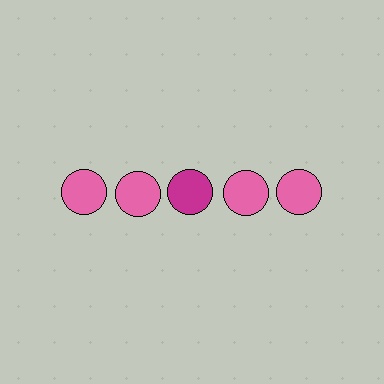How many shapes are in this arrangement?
There are 5 shapes arranged in a grid pattern.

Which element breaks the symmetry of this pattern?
The magenta circle in the top row, center column breaks the symmetry. All other shapes are pink circles.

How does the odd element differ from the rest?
It has a different color: magenta instead of pink.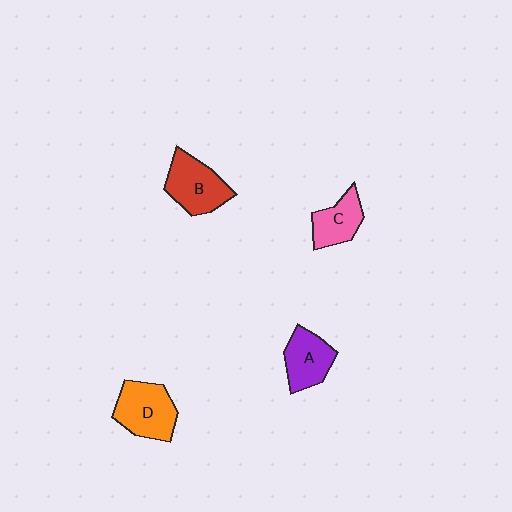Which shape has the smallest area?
Shape C (pink).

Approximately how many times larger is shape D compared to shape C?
Approximately 1.5 times.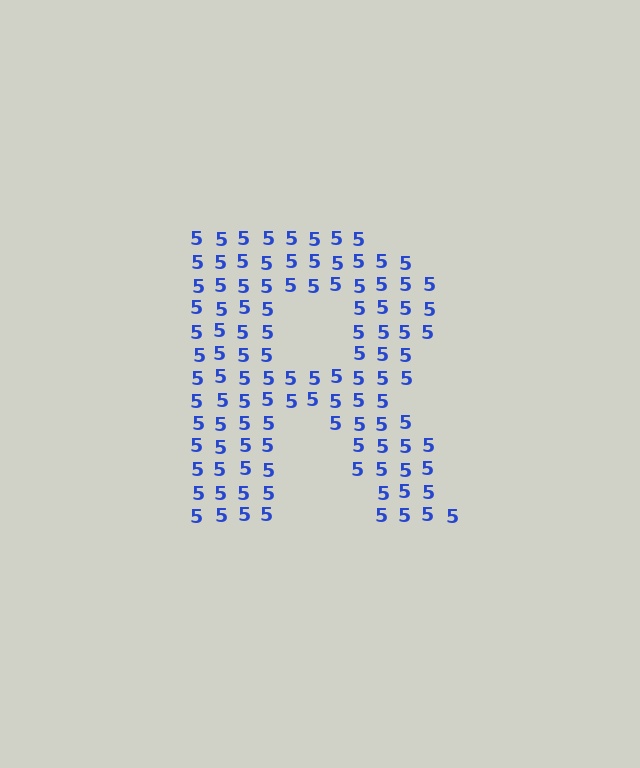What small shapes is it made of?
It is made of small digit 5's.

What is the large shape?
The large shape is the letter R.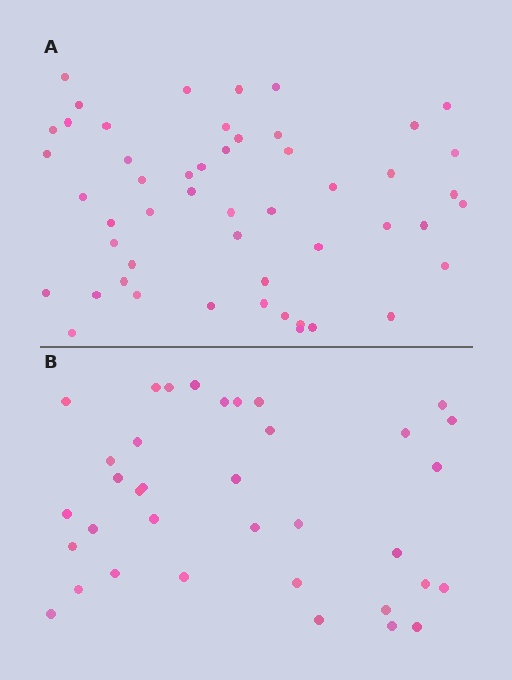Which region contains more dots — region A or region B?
Region A (the top region) has more dots.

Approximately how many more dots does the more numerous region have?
Region A has approximately 15 more dots than region B.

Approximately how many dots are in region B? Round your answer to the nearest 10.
About 40 dots. (The exact count is 36, which rounds to 40.)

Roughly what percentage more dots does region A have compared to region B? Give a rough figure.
About 40% more.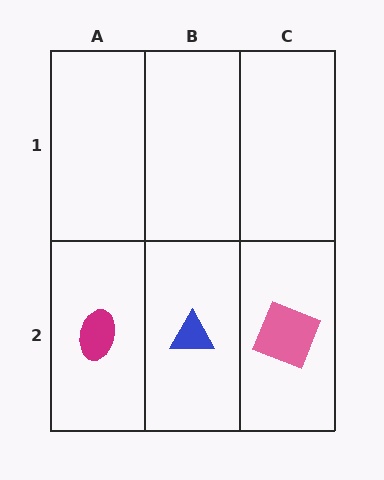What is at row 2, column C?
A pink square.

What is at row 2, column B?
A blue triangle.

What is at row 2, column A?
A magenta ellipse.